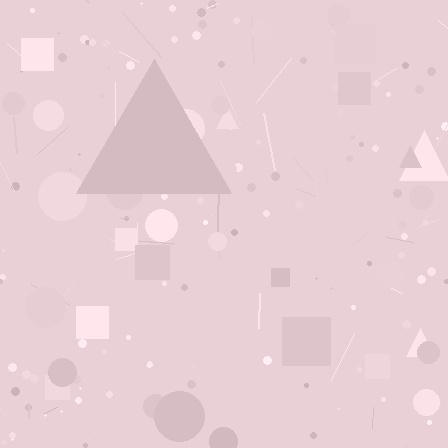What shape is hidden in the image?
A triangle is hidden in the image.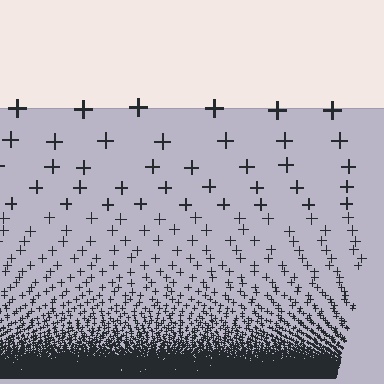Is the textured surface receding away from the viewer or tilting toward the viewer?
The surface appears to tilt toward the viewer. Texture elements get larger and sparser toward the top.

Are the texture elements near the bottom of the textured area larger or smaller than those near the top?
Smaller. The gradient is inverted — elements near the bottom are smaller and denser.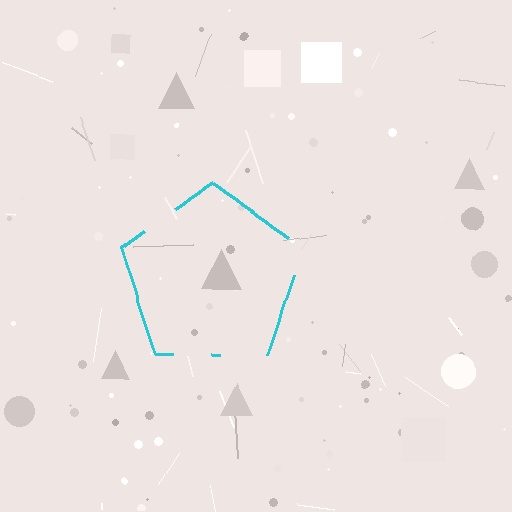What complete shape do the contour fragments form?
The contour fragments form a pentagon.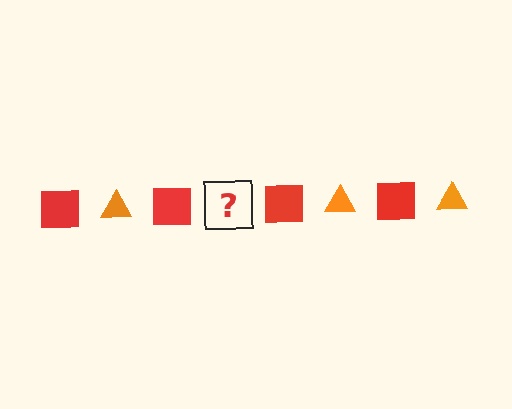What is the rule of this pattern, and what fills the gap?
The rule is that the pattern alternates between red square and orange triangle. The gap should be filled with an orange triangle.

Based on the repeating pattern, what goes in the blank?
The blank should be an orange triangle.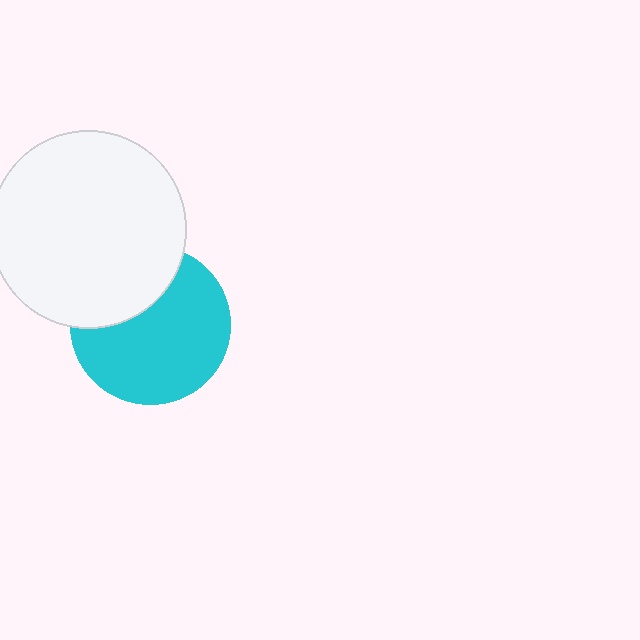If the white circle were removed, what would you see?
You would see the complete cyan circle.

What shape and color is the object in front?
The object in front is a white circle.